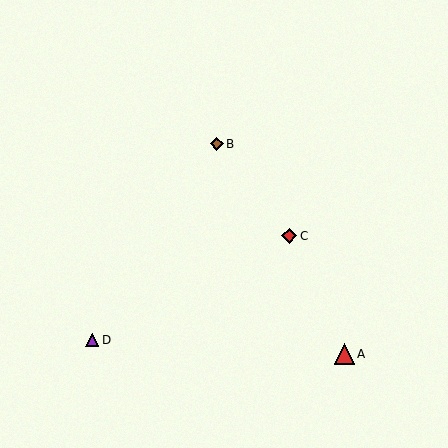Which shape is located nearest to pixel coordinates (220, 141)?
The brown diamond (labeled B) at (217, 144) is nearest to that location.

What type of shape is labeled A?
Shape A is a red triangle.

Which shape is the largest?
The red triangle (labeled A) is the largest.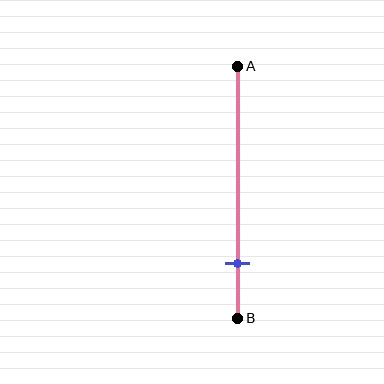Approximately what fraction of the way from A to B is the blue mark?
The blue mark is approximately 80% of the way from A to B.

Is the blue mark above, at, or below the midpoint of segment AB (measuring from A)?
The blue mark is below the midpoint of segment AB.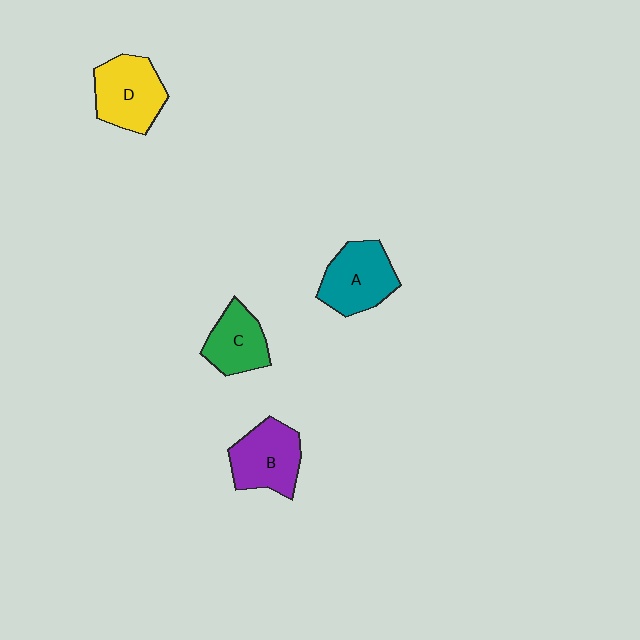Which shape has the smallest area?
Shape C (green).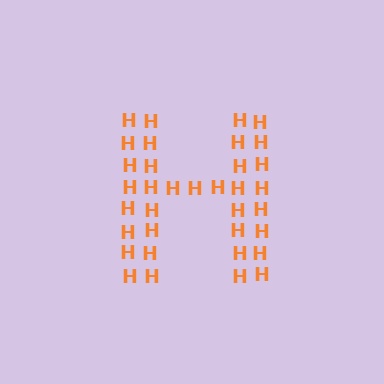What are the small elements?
The small elements are letter H's.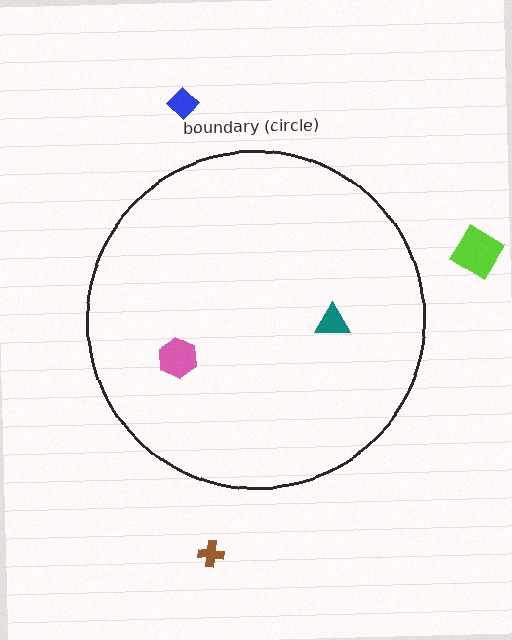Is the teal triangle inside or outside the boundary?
Inside.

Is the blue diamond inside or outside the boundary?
Outside.